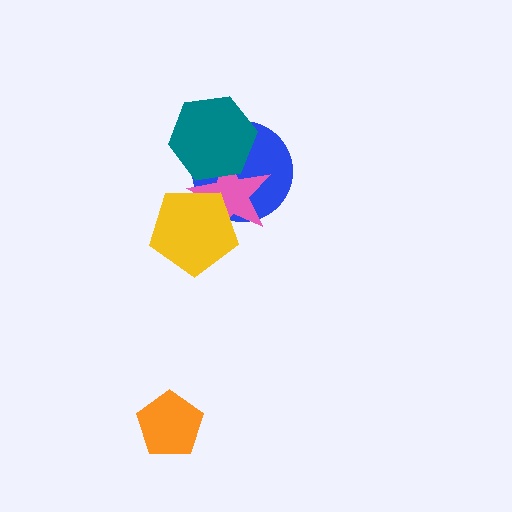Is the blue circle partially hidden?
Yes, it is partially covered by another shape.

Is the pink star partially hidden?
Yes, it is partially covered by another shape.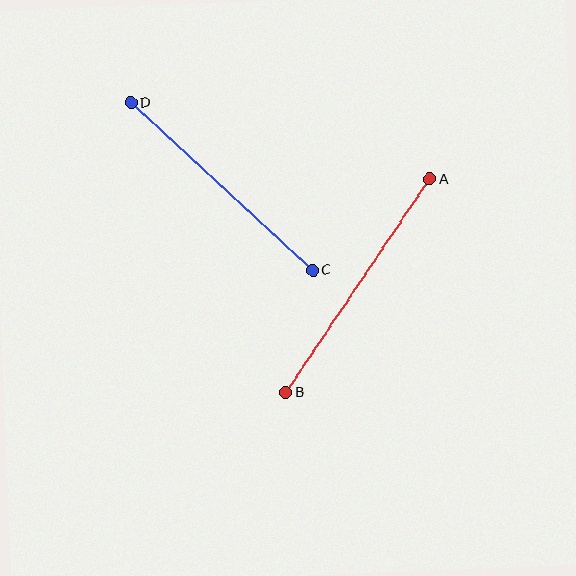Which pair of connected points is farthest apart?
Points A and B are farthest apart.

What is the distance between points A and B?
The distance is approximately 257 pixels.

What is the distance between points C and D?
The distance is approximately 247 pixels.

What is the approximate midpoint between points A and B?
The midpoint is at approximately (358, 286) pixels.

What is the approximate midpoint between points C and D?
The midpoint is at approximately (222, 187) pixels.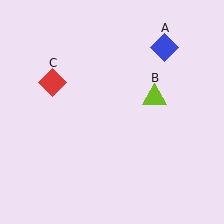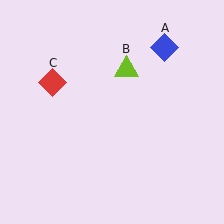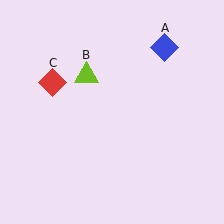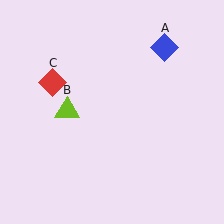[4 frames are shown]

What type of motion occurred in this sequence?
The lime triangle (object B) rotated counterclockwise around the center of the scene.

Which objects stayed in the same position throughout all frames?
Blue diamond (object A) and red diamond (object C) remained stationary.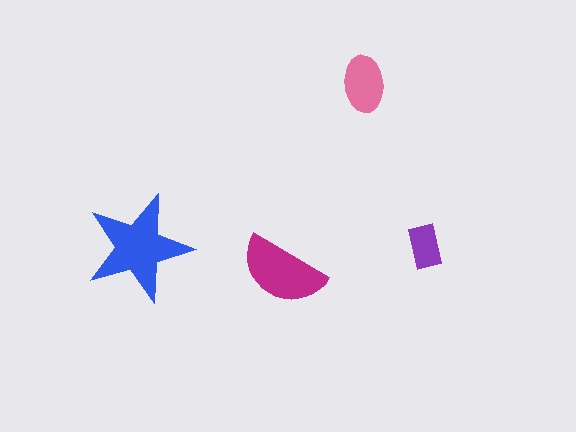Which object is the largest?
The blue star.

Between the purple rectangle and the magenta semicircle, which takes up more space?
The magenta semicircle.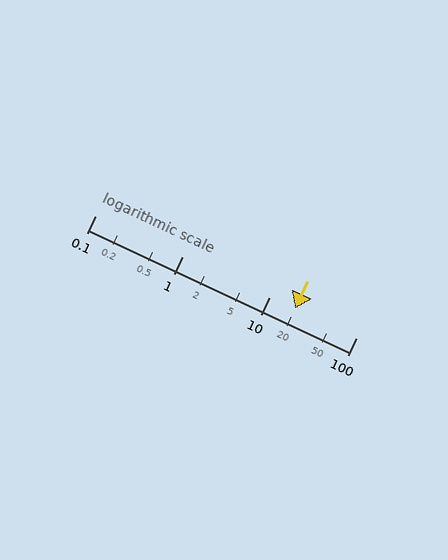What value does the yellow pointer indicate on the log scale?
The pointer indicates approximately 20.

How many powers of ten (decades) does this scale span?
The scale spans 3 decades, from 0.1 to 100.